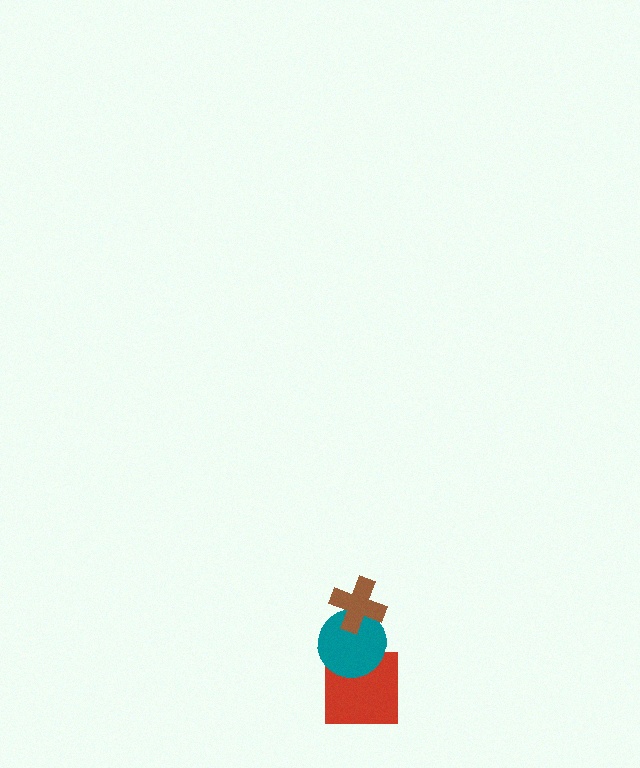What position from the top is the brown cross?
The brown cross is 1st from the top.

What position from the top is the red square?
The red square is 3rd from the top.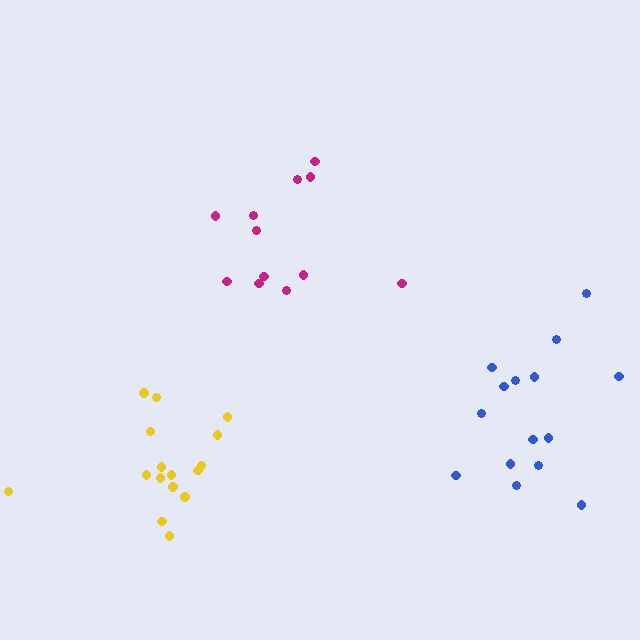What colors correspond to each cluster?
The clusters are colored: yellow, blue, magenta.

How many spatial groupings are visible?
There are 3 spatial groupings.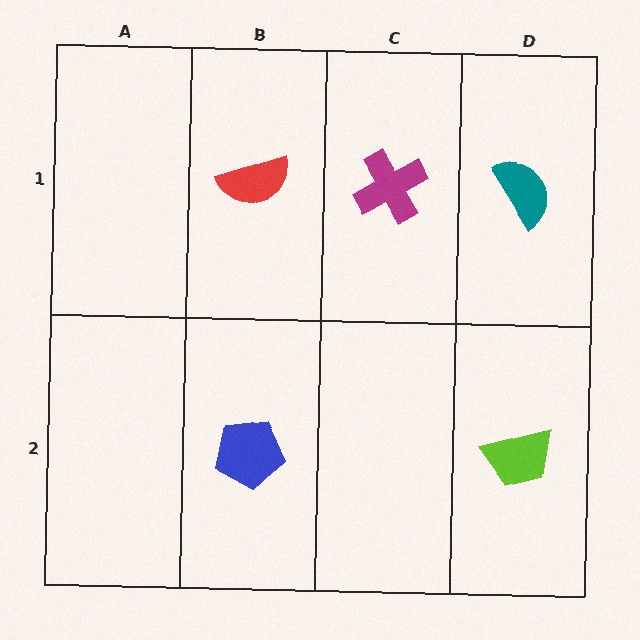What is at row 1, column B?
A red semicircle.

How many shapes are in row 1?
3 shapes.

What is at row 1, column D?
A teal semicircle.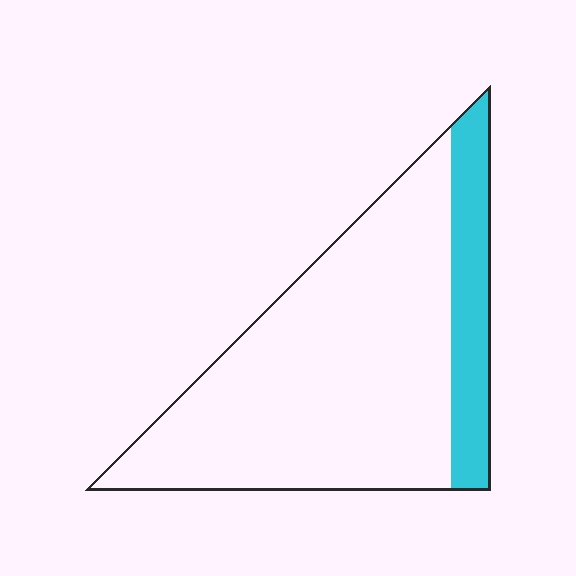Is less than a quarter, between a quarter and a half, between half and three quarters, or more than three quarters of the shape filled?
Less than a quarter.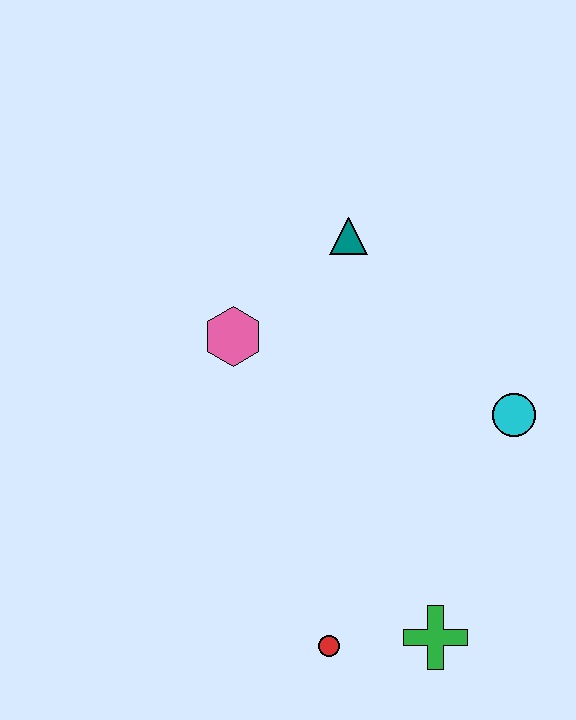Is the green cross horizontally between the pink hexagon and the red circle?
No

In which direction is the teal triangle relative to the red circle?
The teal triangle is above the red circle.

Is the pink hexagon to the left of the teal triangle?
Yes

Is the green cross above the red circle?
Yes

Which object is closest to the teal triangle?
The pink hexagon is closest to the teal triangle.